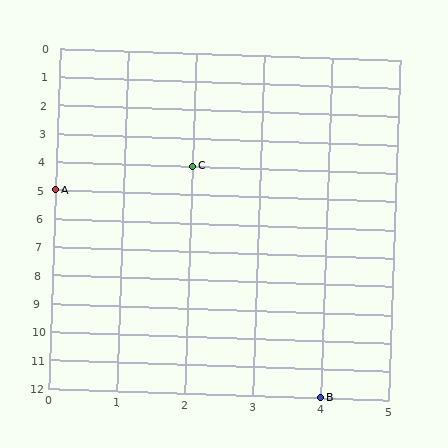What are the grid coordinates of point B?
Point B is at grid coordinates (4, 12).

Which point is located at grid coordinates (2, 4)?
Point C is at (2, 4).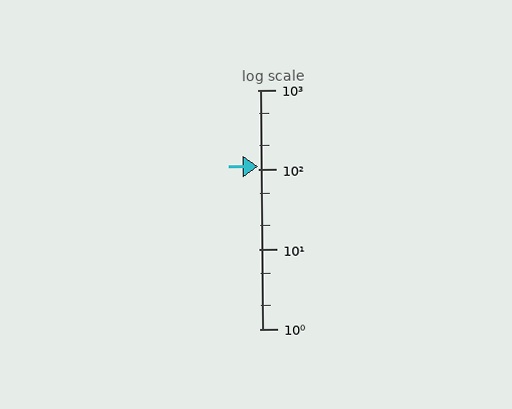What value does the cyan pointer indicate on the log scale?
The pointer indicates approximately 110.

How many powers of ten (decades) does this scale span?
The scale spans 3 decades, from 1 to 1000.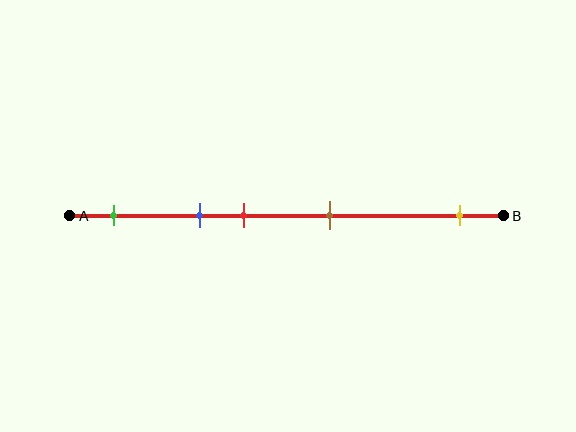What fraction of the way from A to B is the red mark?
The red mark is approximately 40% (0.4) of the way from A to B.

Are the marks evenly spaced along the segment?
No, the marks are not evenly spaced.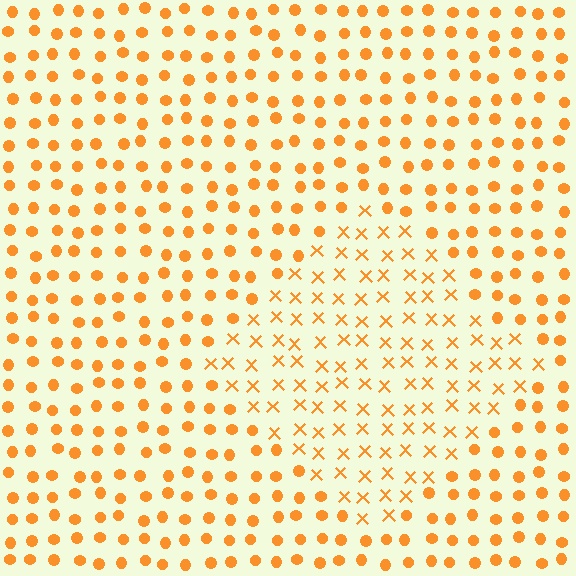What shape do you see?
I see a diamond.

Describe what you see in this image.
The image is filled with small orange elements arranged in a uniform grid. A diamond-shaped region contains X marks, while the surrounding area contains circles. The boundary is defined purely by the change in element shape.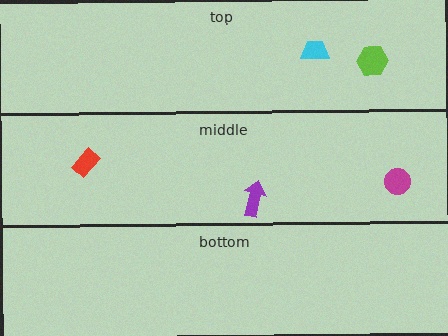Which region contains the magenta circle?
The middle region.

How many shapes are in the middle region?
3.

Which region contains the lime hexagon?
The top region.